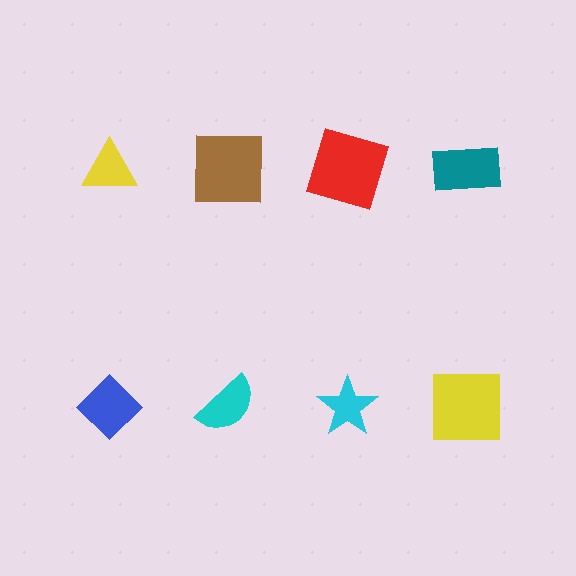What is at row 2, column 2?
A cyan semicircle.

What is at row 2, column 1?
A blue diamond.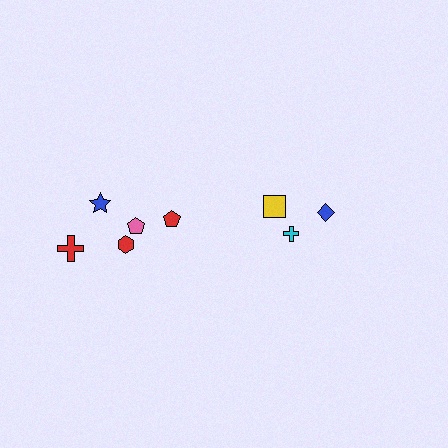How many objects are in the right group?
There are 3 objects.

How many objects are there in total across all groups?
There are 8 objects.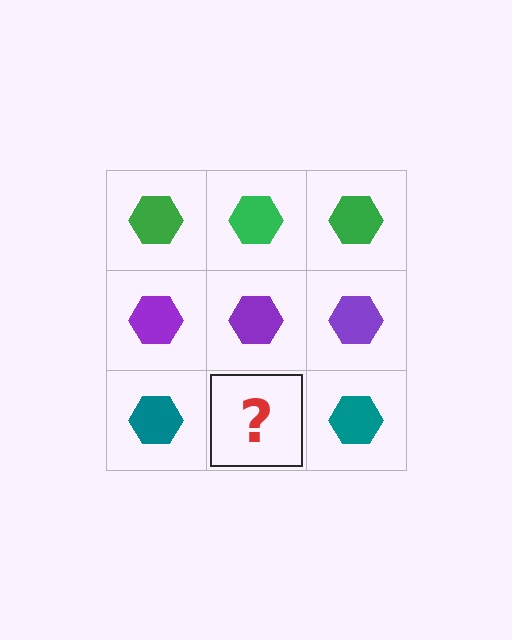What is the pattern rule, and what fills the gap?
The rule is that each row has a consistent color. The gap should be filled with a teal hexagon.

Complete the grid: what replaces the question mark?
The question mark should be replaced with a teal hexagon.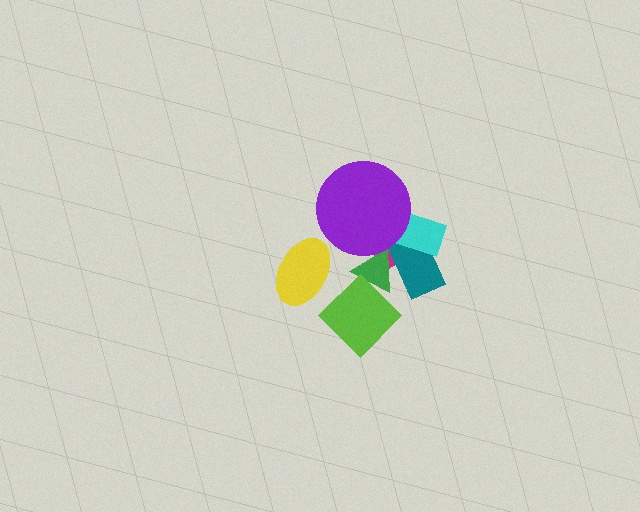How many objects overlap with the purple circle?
3 objects overlap with the purple circle.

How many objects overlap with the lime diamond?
1 object overlaps with the lime diamond.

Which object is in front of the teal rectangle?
The cyan rectangle is in front of the teal rectangle.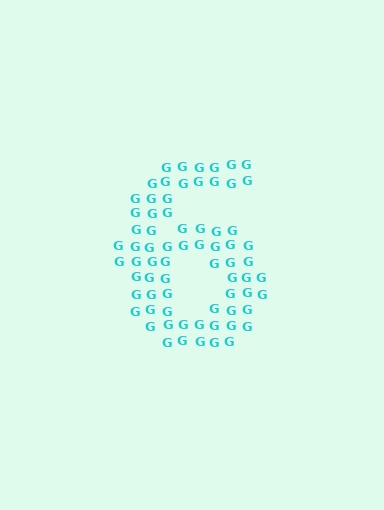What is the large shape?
The large shape is the digit 6.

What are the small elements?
The small elements are letter G's.